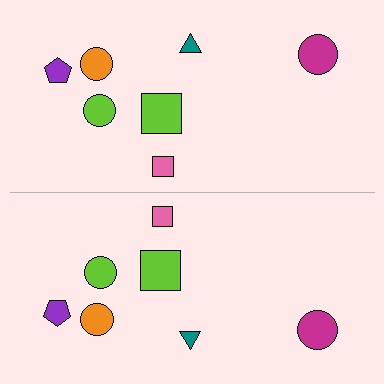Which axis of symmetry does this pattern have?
The pattern has a horizontal axis of symmetry running through the center of the image.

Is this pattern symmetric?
Yes, this pattern has bilateral (reflection) symmetry.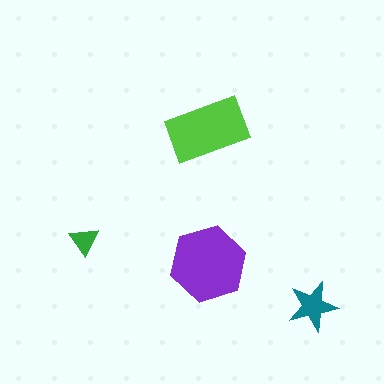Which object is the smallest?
The green triangle.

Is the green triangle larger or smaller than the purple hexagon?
Smaller.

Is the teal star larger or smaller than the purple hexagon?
Smaller.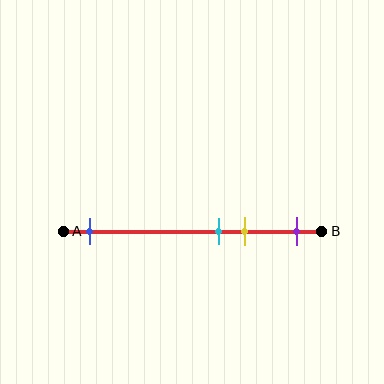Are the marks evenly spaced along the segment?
No, the marks are not evenly spaced.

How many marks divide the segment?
There are 4 marks dividing the segment.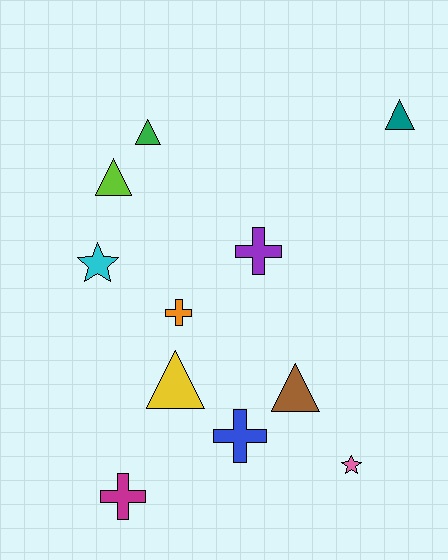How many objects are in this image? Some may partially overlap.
There are 11 objects.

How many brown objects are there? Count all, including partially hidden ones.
There is 1 brown object.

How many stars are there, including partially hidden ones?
There are 2 stars.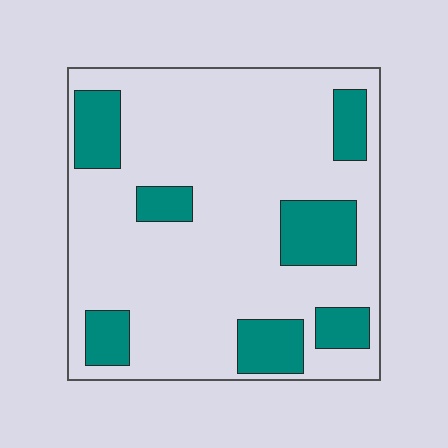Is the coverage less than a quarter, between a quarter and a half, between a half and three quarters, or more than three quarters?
Less than a quarter.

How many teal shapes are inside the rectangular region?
7.